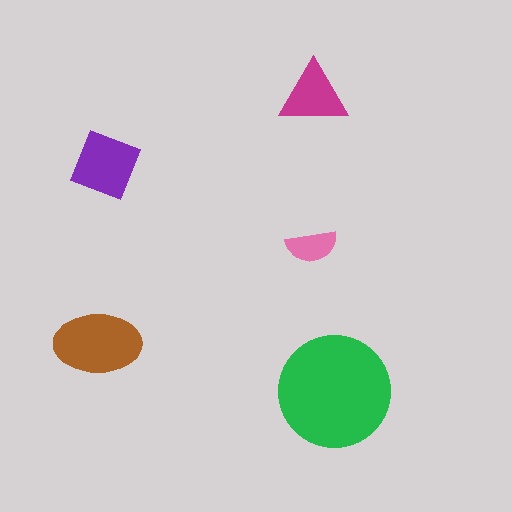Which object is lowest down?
The green circle is bottommost.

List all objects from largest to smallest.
The green circle, the brown ellipse, the purple diamond, the magenta triangle, the pink semicircle.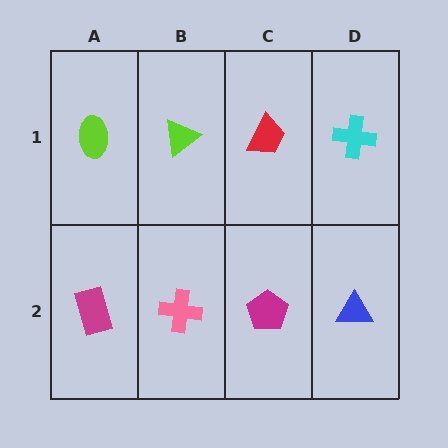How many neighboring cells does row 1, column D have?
2.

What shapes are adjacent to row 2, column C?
A red trapezoid (row 1, column C), a pink cross (row 2, column B), a blue triangle (row 2, column D).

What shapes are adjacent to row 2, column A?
A lime ellipse (row 1, column A), a pink cross (row 2, column B).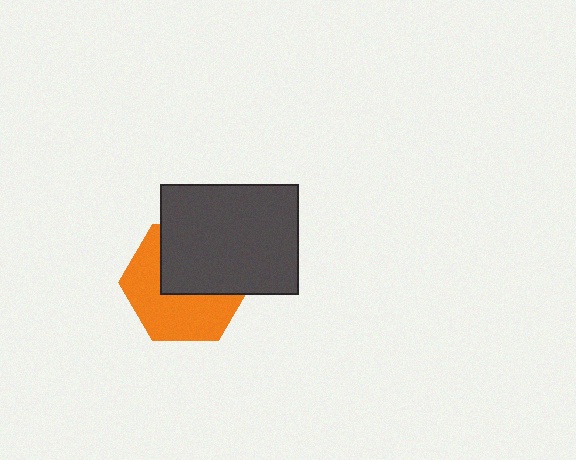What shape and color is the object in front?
The object in front is a dark gray rectangle.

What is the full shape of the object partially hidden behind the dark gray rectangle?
The partially hidden object is an orange hexagon.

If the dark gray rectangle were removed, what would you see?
You would see the complete orange hexagon.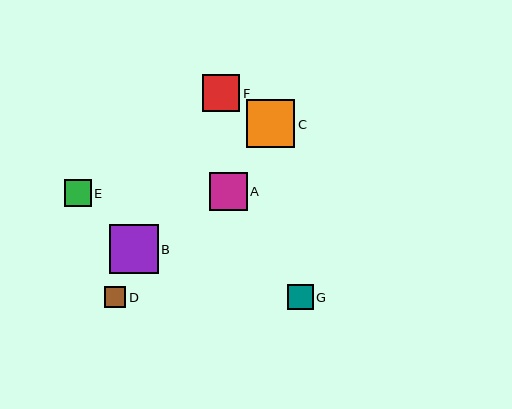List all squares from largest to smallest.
From largest to smallest: B, C, A, F, E, G, D.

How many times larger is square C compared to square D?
Square C is approximately 2.2 times the size of square D.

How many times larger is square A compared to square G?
Square A is approximately 1.5 times the size of square G.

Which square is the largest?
Square B is the largest with a size of approximately 49 pixels.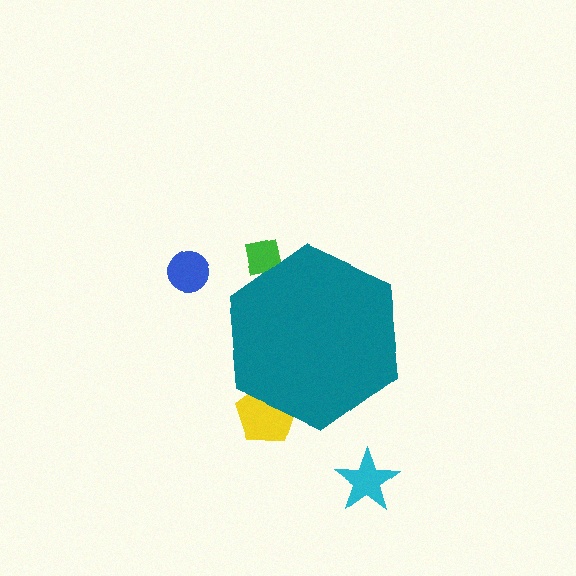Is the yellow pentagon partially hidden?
Yes, the yellow pentagon is partially hidden behind the teal hexagon.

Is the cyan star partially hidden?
No, the cyan star is fully visible.